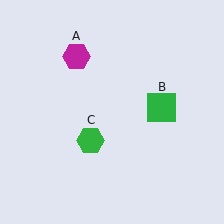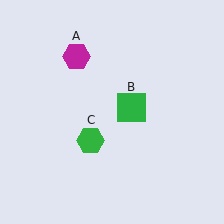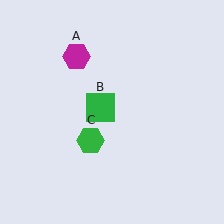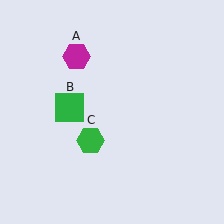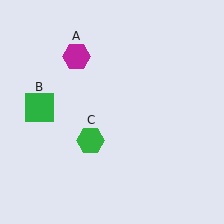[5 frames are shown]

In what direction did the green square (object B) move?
The green square (object B) moved left.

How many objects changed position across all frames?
1 object changed position: green square (object B).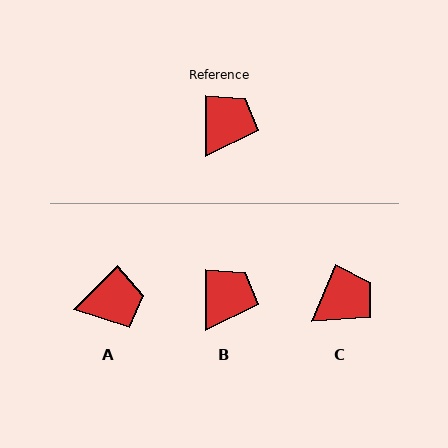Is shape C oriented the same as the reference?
No, it is off by about 22 degrees.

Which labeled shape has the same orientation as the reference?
B.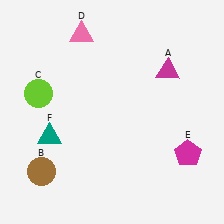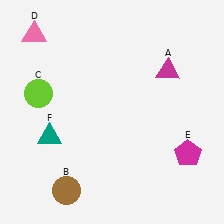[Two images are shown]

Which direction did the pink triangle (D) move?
The pink triangle (D) moved left.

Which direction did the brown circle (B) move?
The brown circle (B) moved right.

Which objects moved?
The objects that moved are: the brown circle (B), the pink triangle (D).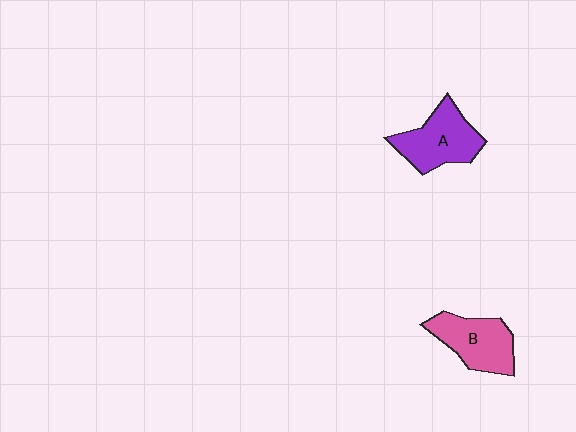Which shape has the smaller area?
Shape B (pink).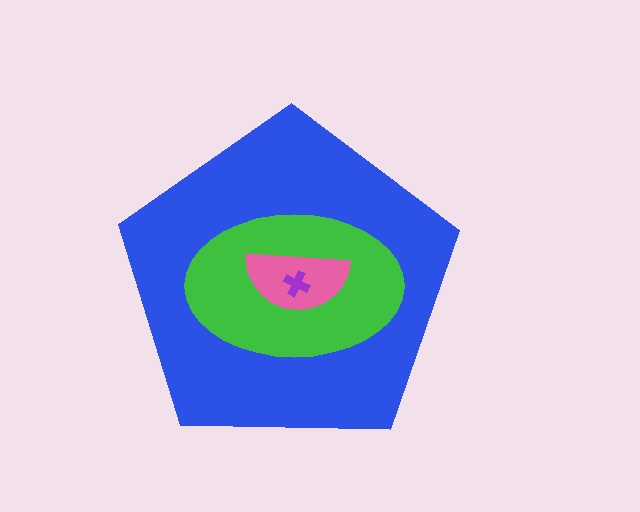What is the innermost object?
The purple cross.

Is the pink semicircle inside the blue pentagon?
Yes.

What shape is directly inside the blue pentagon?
The green ellipse.